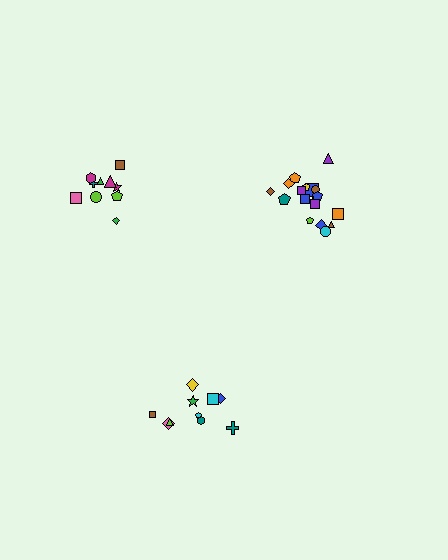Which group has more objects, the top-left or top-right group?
The top-right group.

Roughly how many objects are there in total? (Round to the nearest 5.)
Roughly 40 objects in total.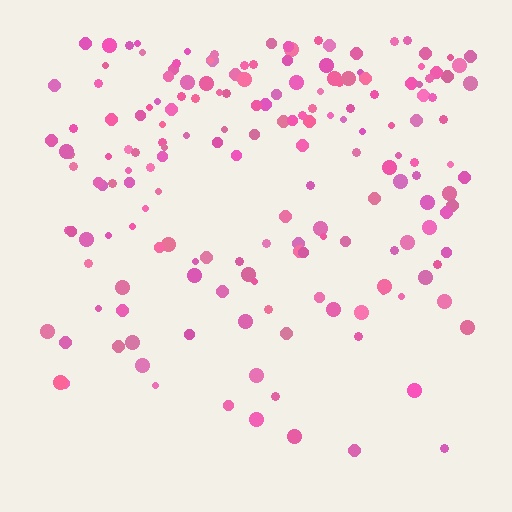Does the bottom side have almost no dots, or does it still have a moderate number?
Still a moderate number, just noticeably fewer than the top.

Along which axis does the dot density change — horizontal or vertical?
Vertical.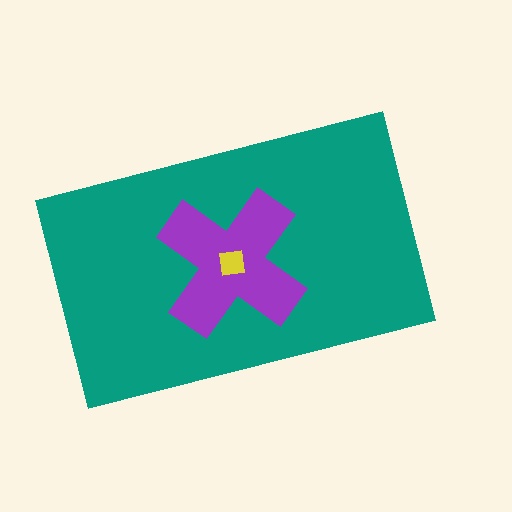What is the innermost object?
The yellow square.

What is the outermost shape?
The teal rectangle.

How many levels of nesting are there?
3.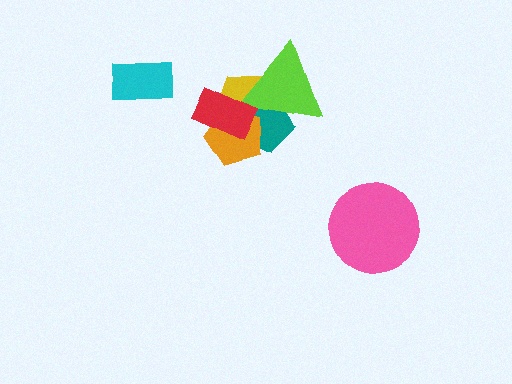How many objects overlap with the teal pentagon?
4 objects overlap with the teal pentagon.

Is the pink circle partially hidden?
No, no other shape covers it.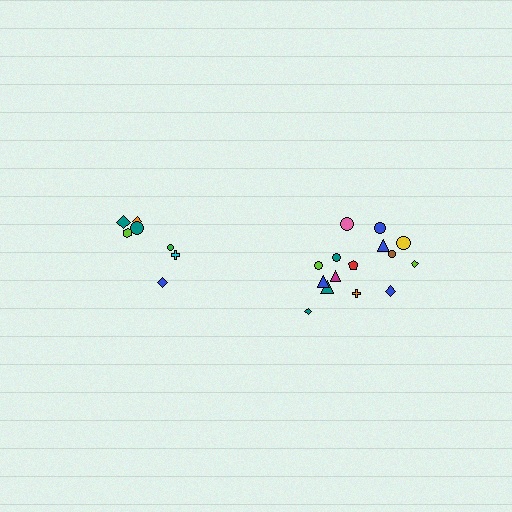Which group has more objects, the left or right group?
The right group.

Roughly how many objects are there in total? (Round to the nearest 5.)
Roughly 20 objects in total.